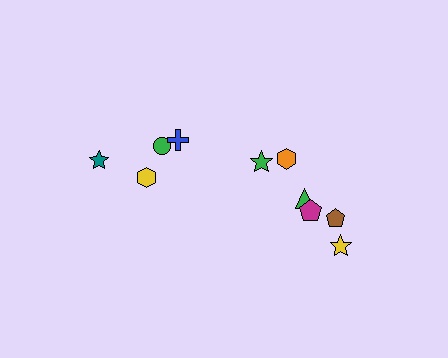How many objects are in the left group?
There are 4 objects.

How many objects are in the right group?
There are 6 objects.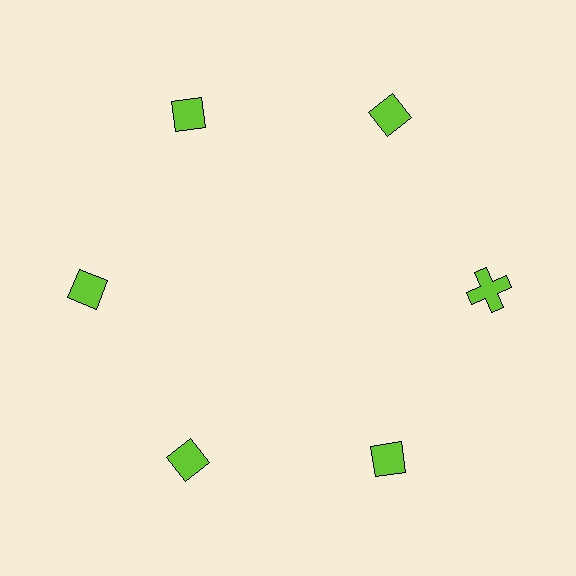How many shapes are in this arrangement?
There are 6 shapes arranged in a ring pattern.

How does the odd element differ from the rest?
It has a different shape: cross instead of diamond.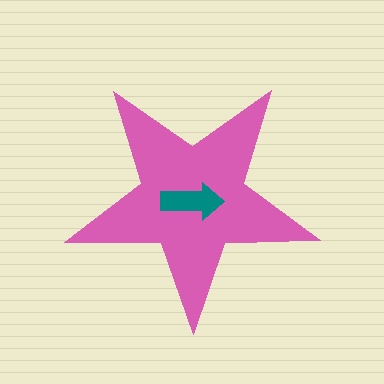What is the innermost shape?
The teal arrow.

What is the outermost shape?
The pink star.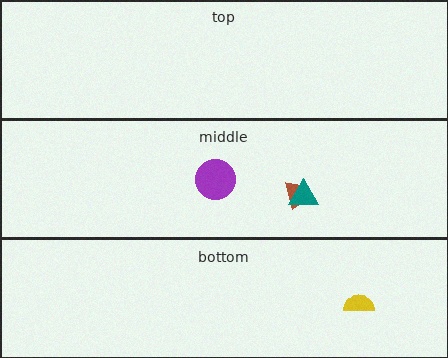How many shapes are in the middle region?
3.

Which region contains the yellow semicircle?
The bottom region.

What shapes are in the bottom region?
The yellow semicircle.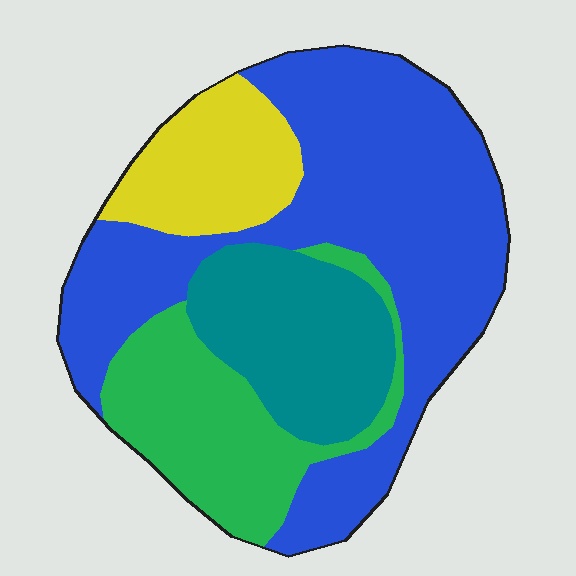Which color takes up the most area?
Blue, at roughly 50%.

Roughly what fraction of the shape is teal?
Teal covers 18% of the shape.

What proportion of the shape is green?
Green covers roughly 20% of the shape.